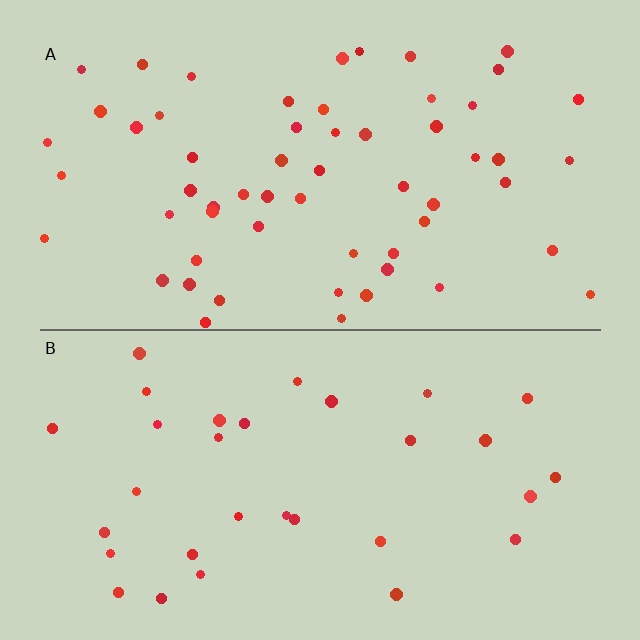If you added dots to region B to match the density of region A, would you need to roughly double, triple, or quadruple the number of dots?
Approximately double.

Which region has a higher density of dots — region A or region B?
A (the top).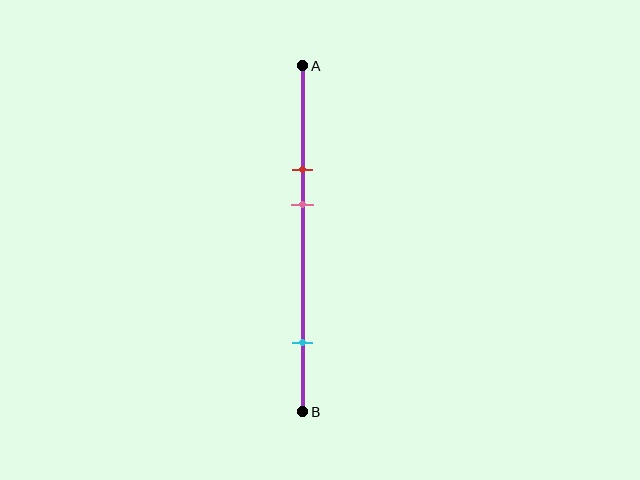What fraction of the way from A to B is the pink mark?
The pink mark is approximately 40% (0.4) of the way from A to B.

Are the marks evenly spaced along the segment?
No, the marks are not evenly spaced.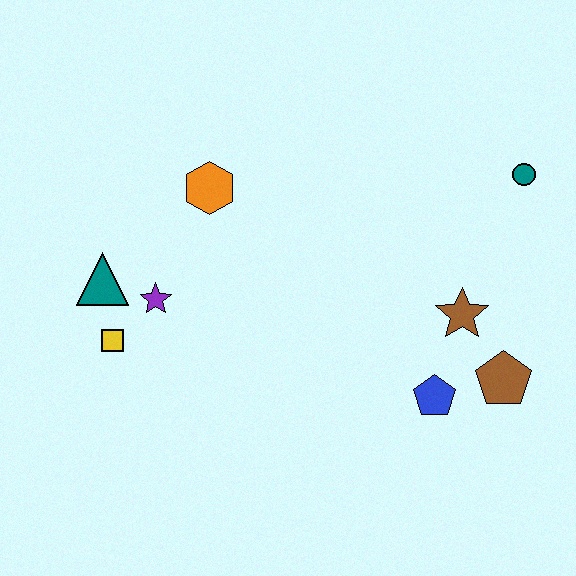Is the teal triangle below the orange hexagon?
Yes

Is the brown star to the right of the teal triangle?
Yes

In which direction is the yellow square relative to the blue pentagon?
The yellow square is to the left of the blue pentagon.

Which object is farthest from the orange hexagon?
The brown pentagon is farthest from the orange hexagon.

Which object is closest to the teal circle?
The brown star is closest to the teal circle.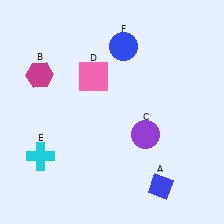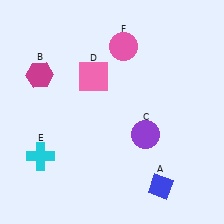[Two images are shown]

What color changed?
The circle (F) changed from blue in Image 1 to pink in Image 2.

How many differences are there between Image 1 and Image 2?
There is 1 difference between the two images.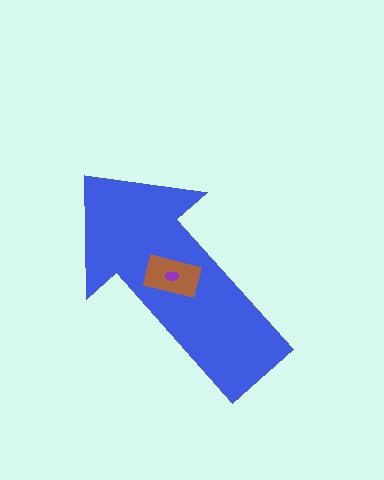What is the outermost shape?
The blue arrow.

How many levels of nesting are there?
3.